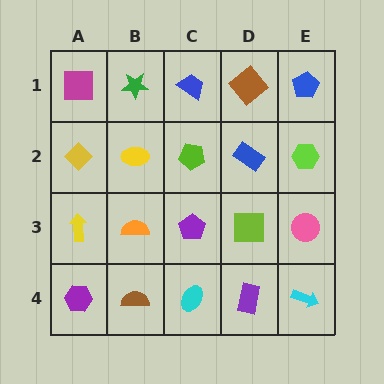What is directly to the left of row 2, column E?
A blue rectangle.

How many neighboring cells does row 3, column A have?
3.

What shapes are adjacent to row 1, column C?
A lime pentagon (row 2, column C), a green star (row 1, column B), a brown diamond (row 1, column D).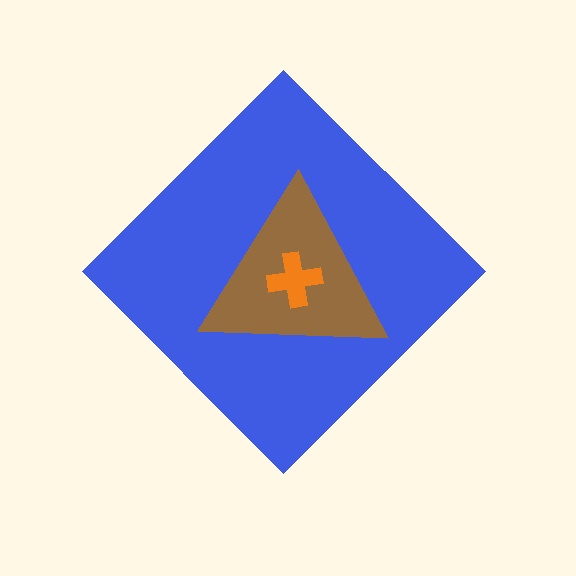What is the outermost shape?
The blue diamond.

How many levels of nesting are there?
3.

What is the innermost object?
The orange cross.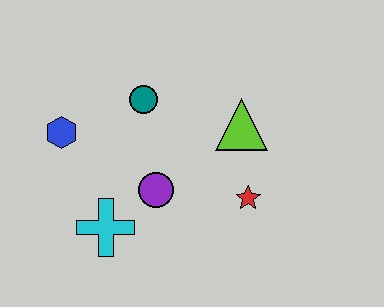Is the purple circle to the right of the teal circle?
Yes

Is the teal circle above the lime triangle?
Yes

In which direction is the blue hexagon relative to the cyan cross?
The blue hexagon is above the cyan cross.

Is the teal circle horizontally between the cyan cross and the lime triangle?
Yes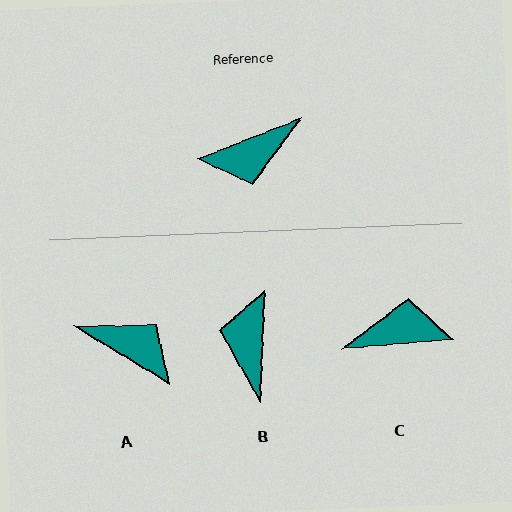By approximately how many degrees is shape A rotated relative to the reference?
Approximately 127 degrees counter-clockwise.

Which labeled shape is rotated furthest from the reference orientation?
C, about 163 degrees away.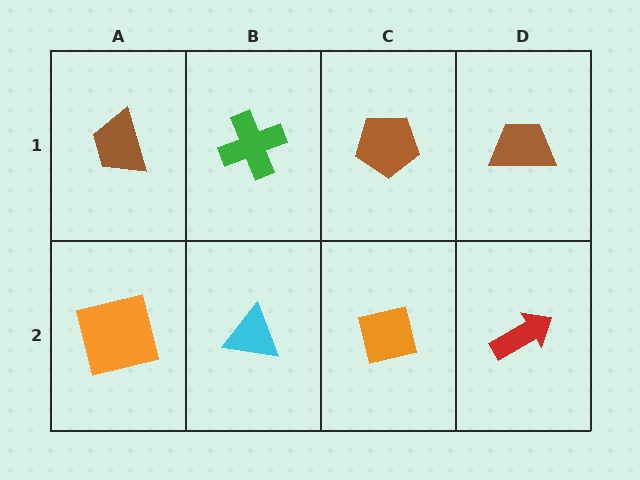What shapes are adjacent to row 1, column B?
A cyan triangle (row 2, column B), a brown trapezoid (row 1, column A), a brown pentagon (row 1, column C).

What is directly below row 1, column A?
An orange square.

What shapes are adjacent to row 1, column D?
A red arrow (row 2, column D), a brown pentagon (row 1, column C).